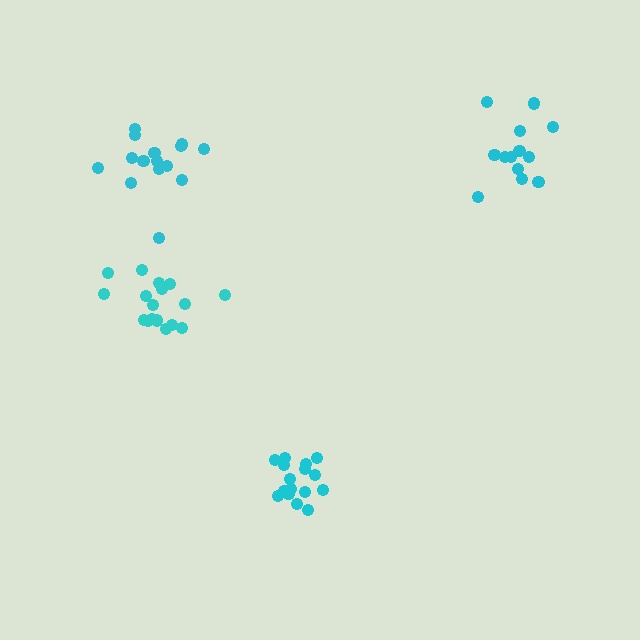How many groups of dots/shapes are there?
There are 4 groups.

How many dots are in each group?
Group 1: 16 dots, Group 2: 14 dots, Group 3: 15 dots, Group 4: 18 dots (63 total).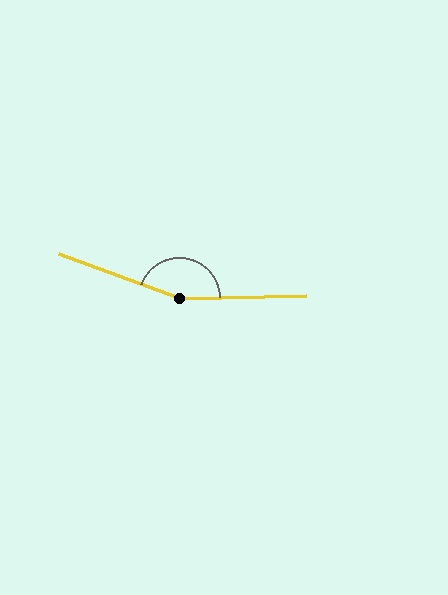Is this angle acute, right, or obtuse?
It is obtuse.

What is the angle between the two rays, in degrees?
Approximately 159 degrees.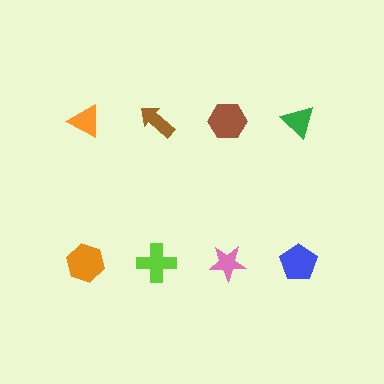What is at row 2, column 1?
An orange hexagon.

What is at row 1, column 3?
A brown hexagon.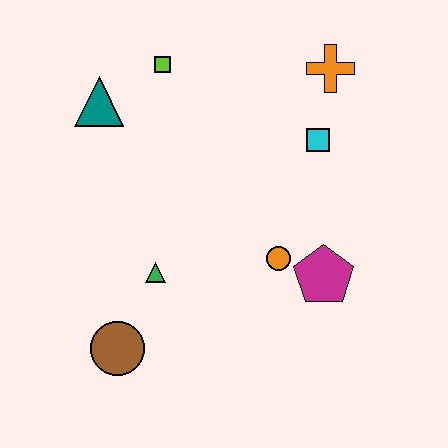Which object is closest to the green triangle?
The brown circle is closest to the green triangle.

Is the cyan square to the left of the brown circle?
No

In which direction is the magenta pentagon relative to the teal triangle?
The magenta pentagon is to the right of the teal triangle.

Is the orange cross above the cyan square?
Yes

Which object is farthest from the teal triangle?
The magenta pentagon is farthest from the teal triangle.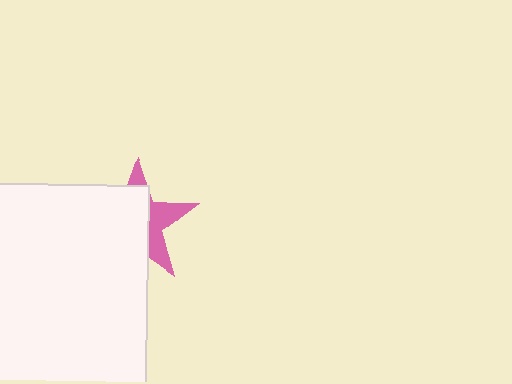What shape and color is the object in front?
The object in front is a white rectangle.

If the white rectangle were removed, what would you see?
You would see the complete pink star.